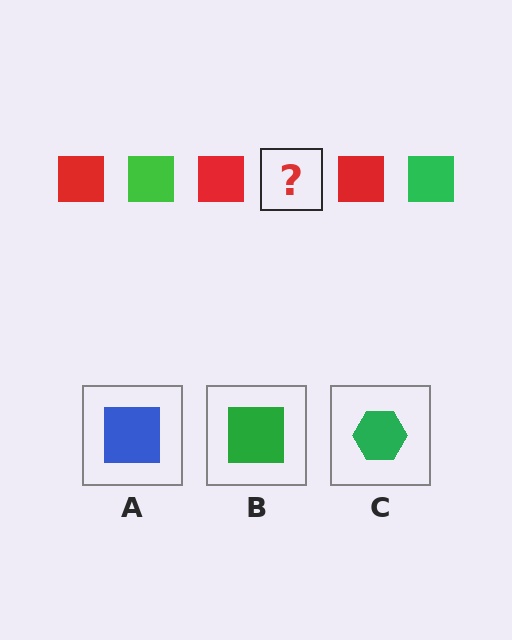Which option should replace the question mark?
Option B.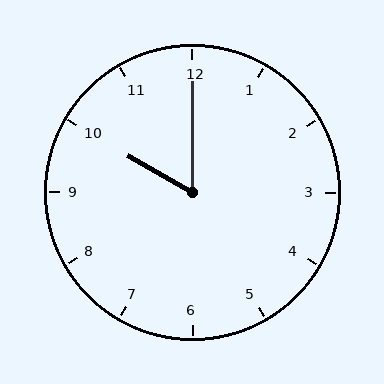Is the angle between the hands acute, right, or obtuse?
It is acute.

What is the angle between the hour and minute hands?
Approximately 60 degrees.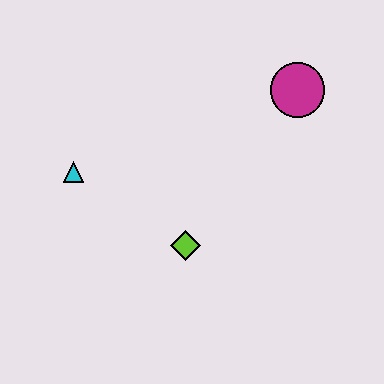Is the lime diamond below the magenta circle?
Yes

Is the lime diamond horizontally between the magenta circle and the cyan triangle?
Yes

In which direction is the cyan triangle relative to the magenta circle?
The cyan triangle is to the left of the magenta circle.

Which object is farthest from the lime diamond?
The magenta circle is farthest from the lime diamond.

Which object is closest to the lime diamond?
The cyan triangle is closest to the lime diamond.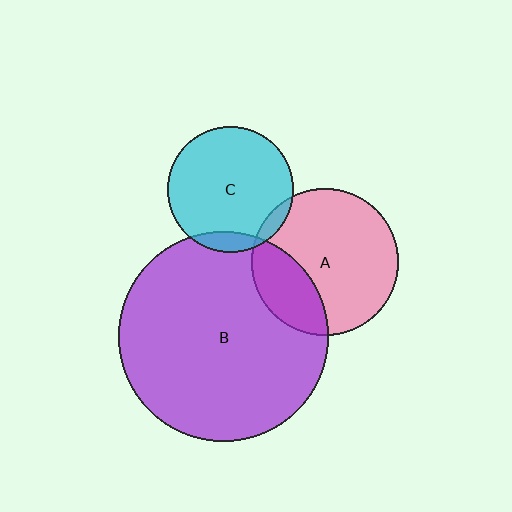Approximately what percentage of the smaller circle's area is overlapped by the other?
Approximately 10%.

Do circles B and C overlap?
Yes.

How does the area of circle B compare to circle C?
Approximately 2.8 times.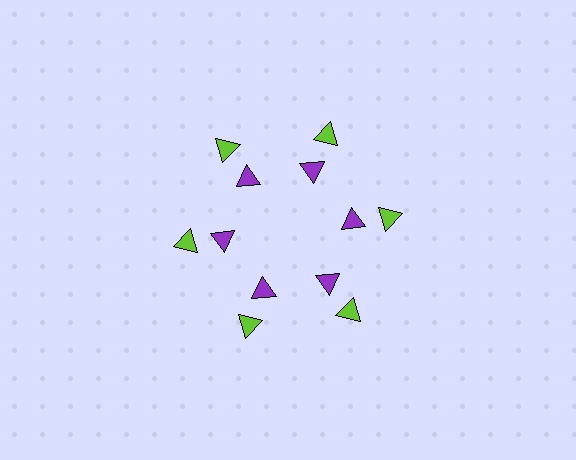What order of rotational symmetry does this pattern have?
This pattern has 6-fold rotational symmetry.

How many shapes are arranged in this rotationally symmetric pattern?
There are 12 shapes, arranged in 6 groups of 2.